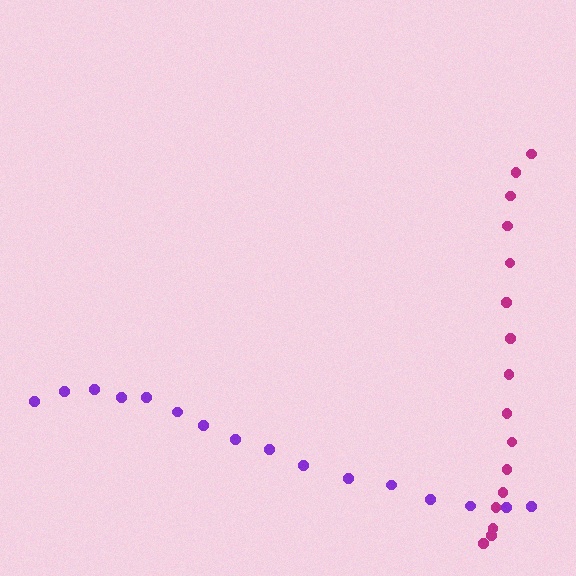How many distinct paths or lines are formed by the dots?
There are 2 distinct paths.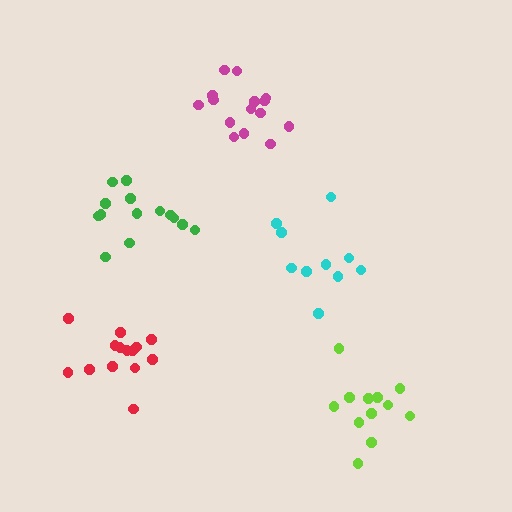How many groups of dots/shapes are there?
There are 5 groups.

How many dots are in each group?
Group 1: 15 dots, Group 2: 12 dots, Group 3: 10 dots, Group 4: 15 dots, Group 5: 14 dots (66 total).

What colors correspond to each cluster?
The clusters are colored: red, lime, cyan, magenta, green.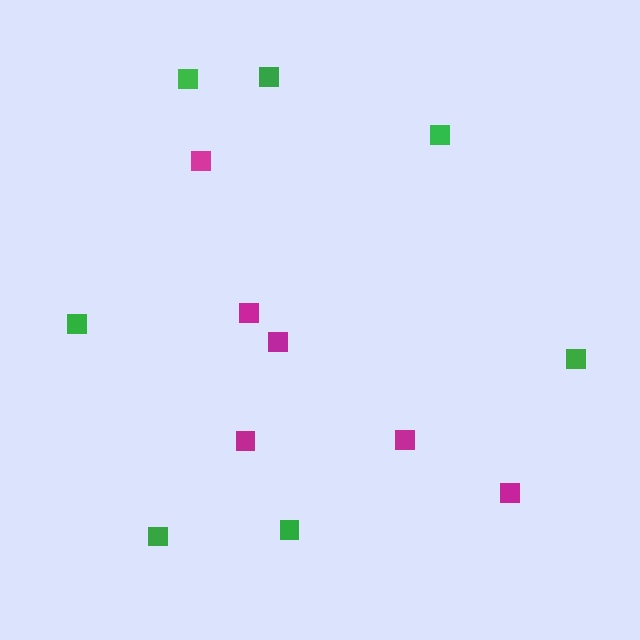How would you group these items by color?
There are 2 groups: one group of magenta squares (6) and one group of green squares (7).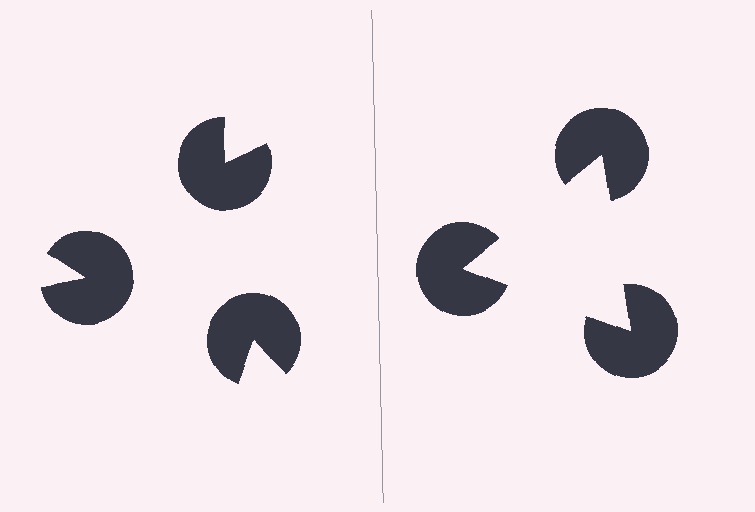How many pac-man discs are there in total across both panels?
6 — 3 on each side.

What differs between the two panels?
The pac-man discs are positioned identically on both sides; only the wedge orientations differ. On the right they align to a triangle; on the left they are misaligned.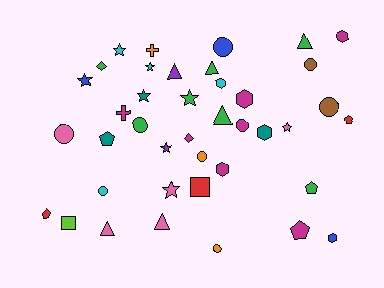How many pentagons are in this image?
There are 5 pentagons.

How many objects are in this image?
There are 40 objects.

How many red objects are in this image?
There are 3 red objects.